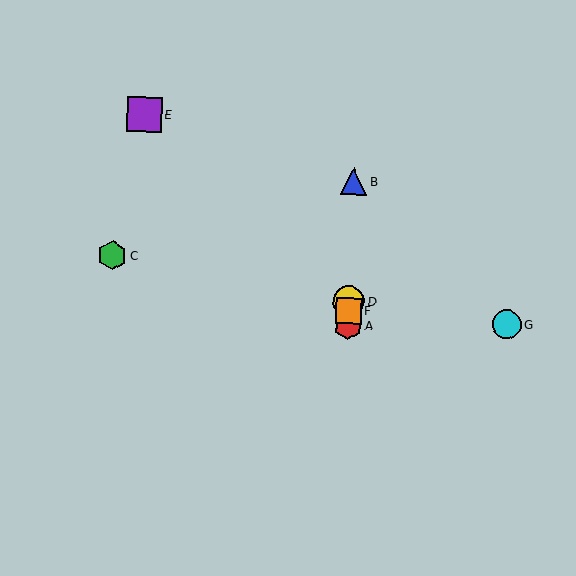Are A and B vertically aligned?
Yes, both are at x≈348.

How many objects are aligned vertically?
4 objects (A, B, D, F) are aligned vertically.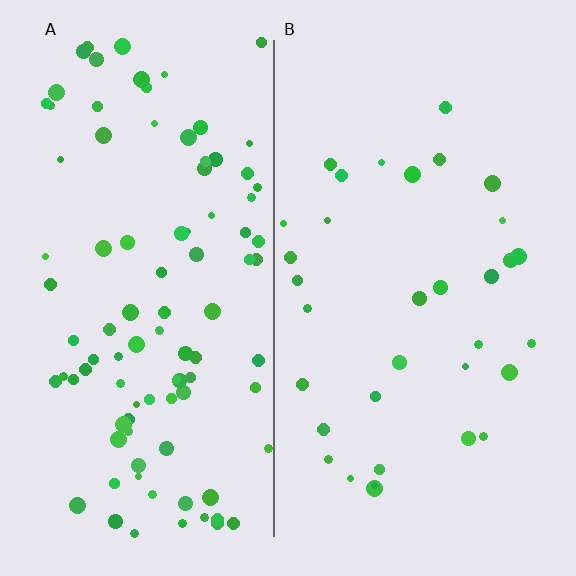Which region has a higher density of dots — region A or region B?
A (the left).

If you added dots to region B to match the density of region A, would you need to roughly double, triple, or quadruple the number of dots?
Approximately triple.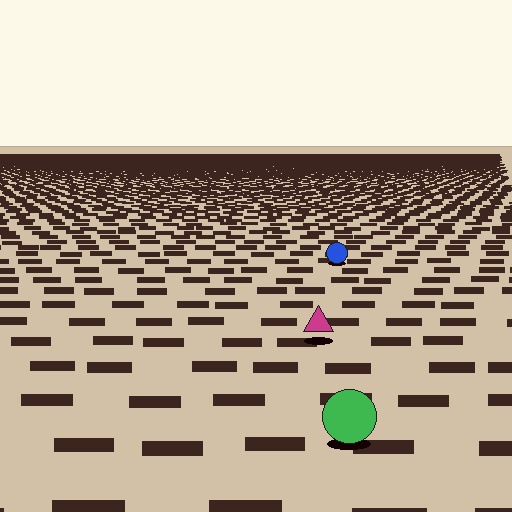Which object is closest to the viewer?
The green circle is closest. The texture marks near it are larger and more spread out.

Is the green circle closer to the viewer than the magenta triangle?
Yes. The green circle is closer — you can tell from the texture gradient: the ground texture is coarser near it.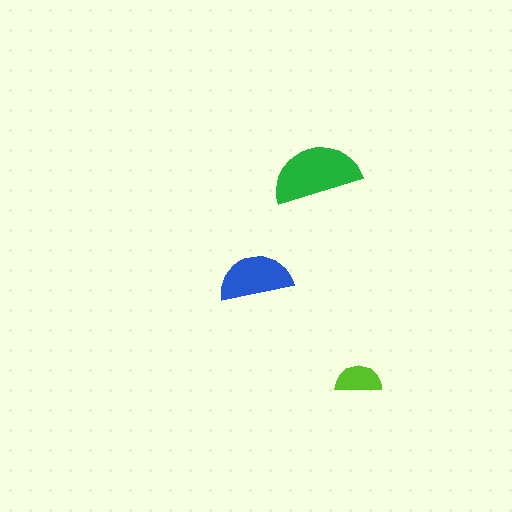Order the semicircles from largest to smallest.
the green one, the blue one, the lime one.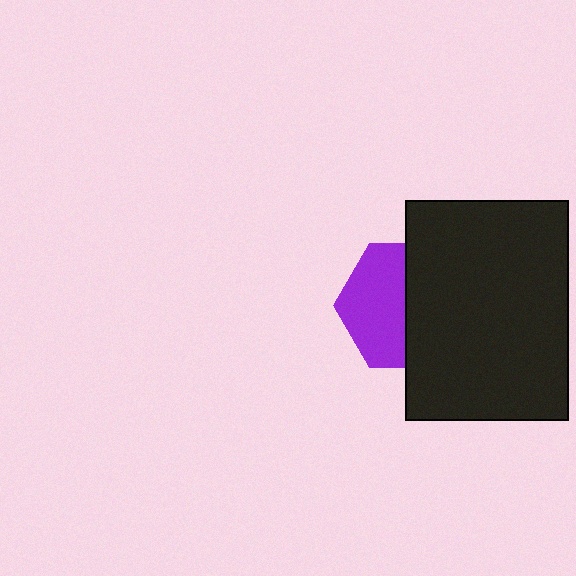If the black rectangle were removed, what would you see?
You would see the complete purple hexagon.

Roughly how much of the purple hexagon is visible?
About half of it is visible (roughly 50%).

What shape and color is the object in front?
The object in front is a black rectangle.